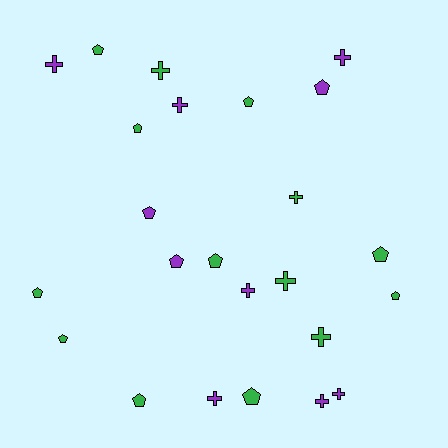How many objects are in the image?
There are 24 objects.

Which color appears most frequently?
Green, with 14 objects.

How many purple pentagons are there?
There are 3 purple pentagons.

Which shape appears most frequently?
Pentagon, with 13 objects.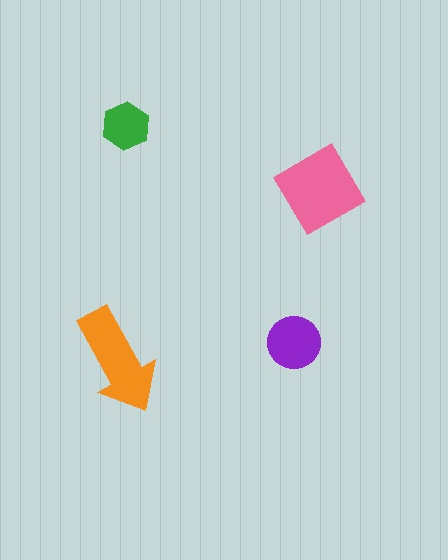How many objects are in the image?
There are 4 objects in the image.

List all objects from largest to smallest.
The pink diamond, the orange arrow, the purple circle, the green hexagon.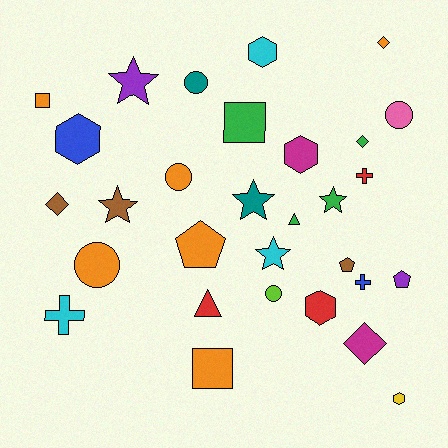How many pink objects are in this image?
There is 1 pink object.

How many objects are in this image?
There are 30 objects.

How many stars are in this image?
There are 5 stars.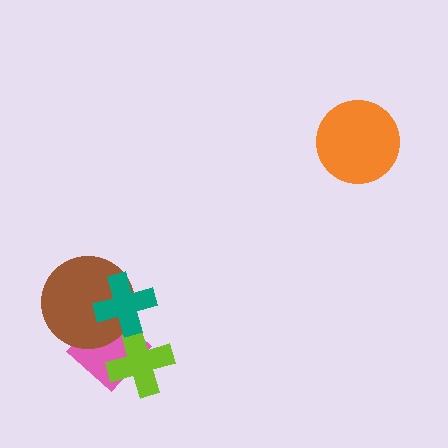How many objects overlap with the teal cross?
2 objects overlap with the teal cross.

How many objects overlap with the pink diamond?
3 objects overlap with the pink diamond.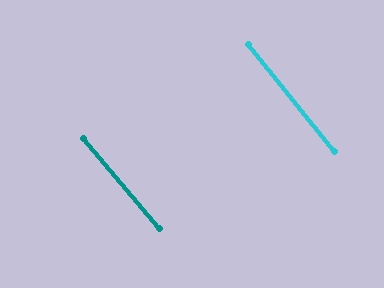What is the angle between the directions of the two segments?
Approximately 1 degree.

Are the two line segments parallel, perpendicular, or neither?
Parallel — their directions differ by only 1.5°.